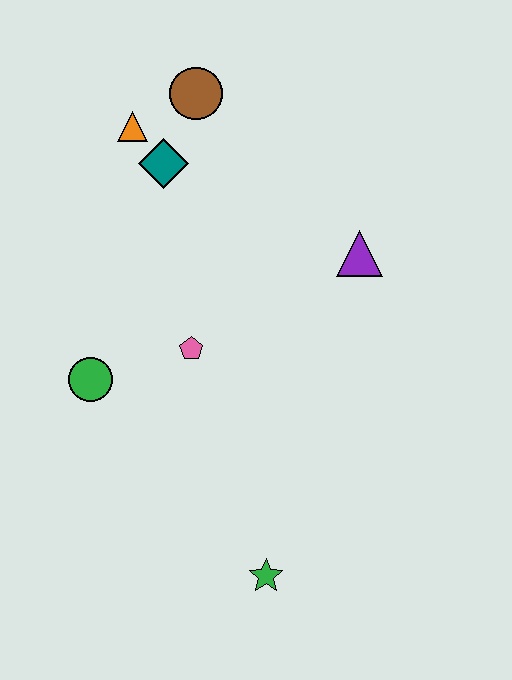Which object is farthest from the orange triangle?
The green star is farthest from the orange triangle.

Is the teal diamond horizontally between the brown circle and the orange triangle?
Yes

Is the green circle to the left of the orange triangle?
Yes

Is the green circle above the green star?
Yes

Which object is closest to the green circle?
The pink pentagon is closest to the green circle.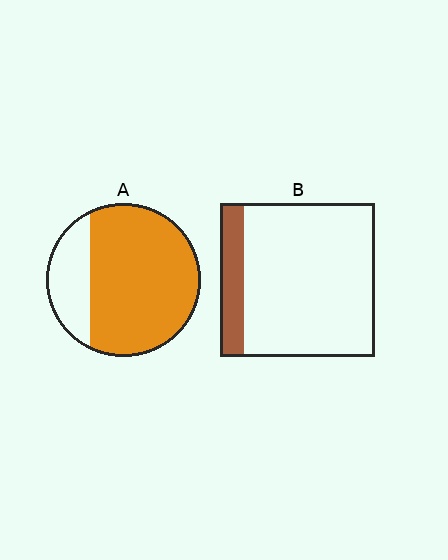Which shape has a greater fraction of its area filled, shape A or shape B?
Shape A.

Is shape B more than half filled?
No.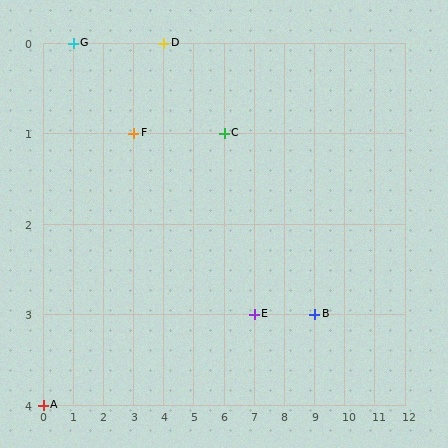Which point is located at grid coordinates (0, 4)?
Point A is at (0, 4).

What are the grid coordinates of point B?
Point B is at grid coordinates (9, 3).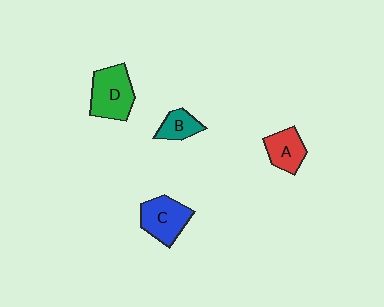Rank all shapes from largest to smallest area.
From largest to smallest: D (green), C (blue), A (red), B (teal).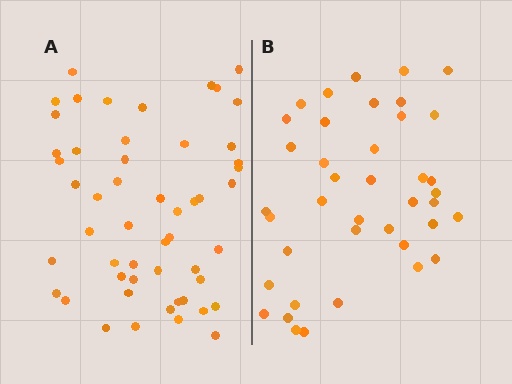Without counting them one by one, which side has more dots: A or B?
Region A (the left region) has more dots.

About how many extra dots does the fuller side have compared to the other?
Region A has roughly 12 or so more dots than region B.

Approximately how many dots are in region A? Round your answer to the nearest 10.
About 50 dots. (The exact count is 52, which rounds to 50.)